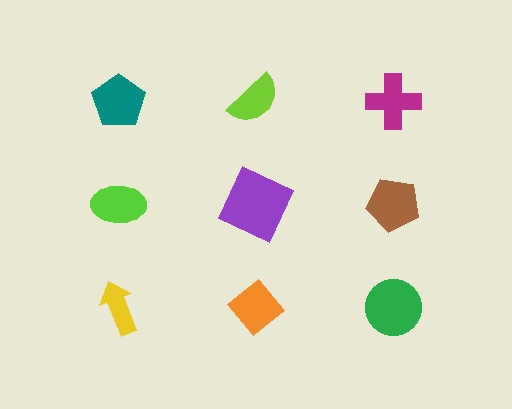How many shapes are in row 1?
3 shapes.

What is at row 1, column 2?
A lime semicircle.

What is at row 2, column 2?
A purple square.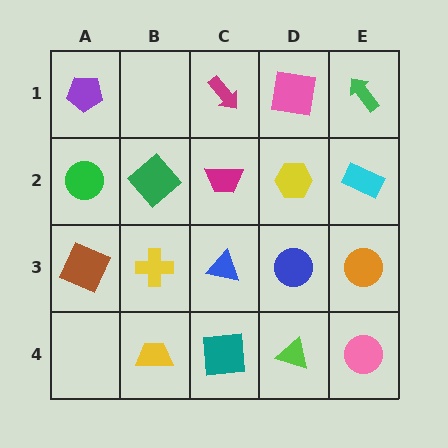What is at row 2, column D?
A yellow hexagon.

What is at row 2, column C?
A magenta trapezoid.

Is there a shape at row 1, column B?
No, that cell is empty.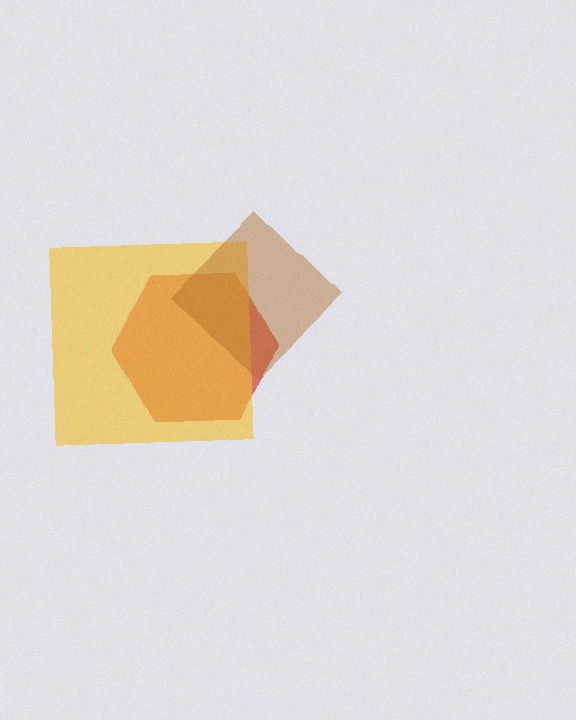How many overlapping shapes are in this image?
There are 3 overlapping shapes in the image.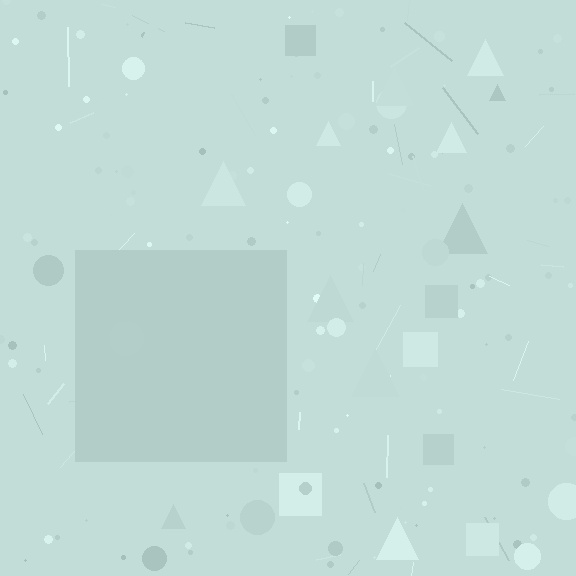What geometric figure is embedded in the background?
A square is embedded in the background.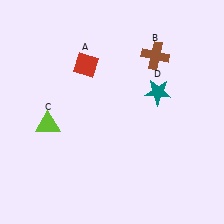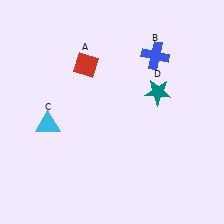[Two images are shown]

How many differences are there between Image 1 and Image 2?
There are 2 differences between the two images.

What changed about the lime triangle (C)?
In Image 1, C is lime. In Image 2, it changed to cyan.